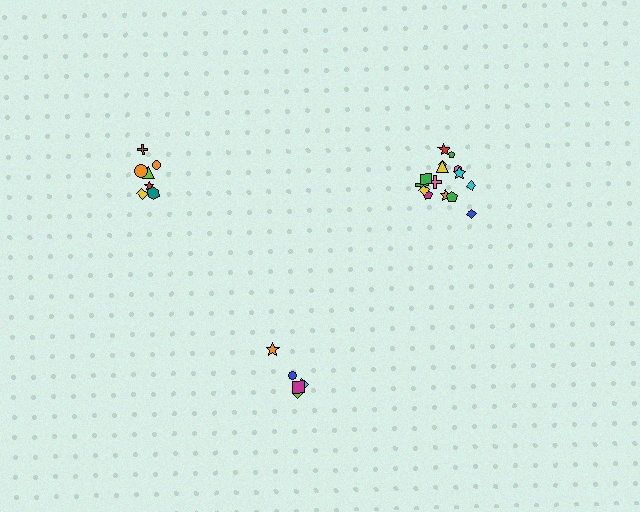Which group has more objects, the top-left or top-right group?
The top-right group.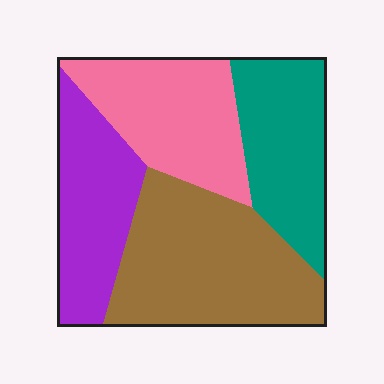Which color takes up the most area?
Brown, at roughly 35%.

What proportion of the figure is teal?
Teal covers 22% of the figure.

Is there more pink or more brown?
Brown.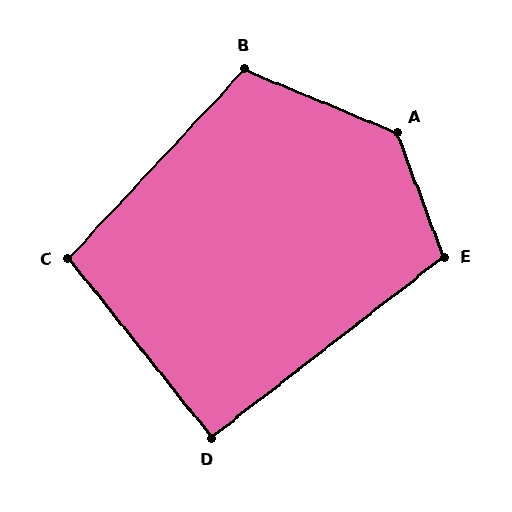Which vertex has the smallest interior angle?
D, at approximately 91 degrees.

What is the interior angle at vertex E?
Approximately 108 degrees (obtuse).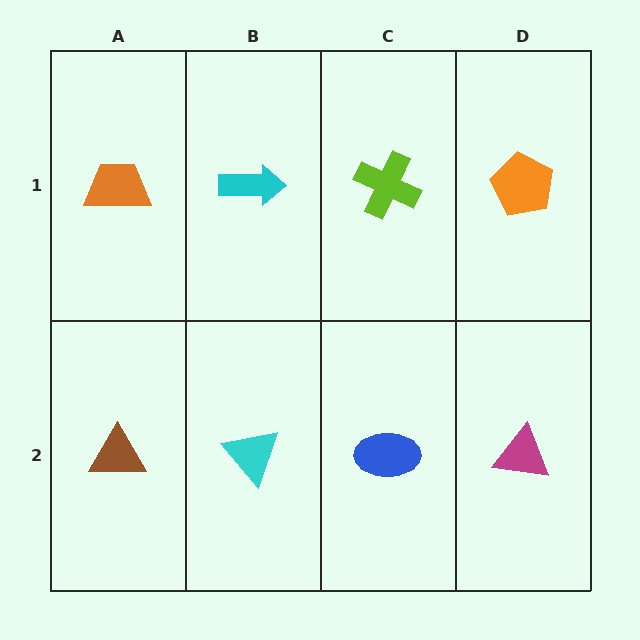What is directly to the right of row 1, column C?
An orange pentagon.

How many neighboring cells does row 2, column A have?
2.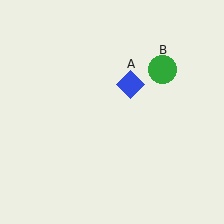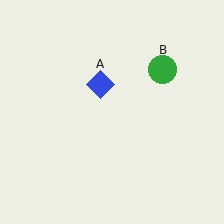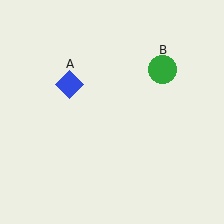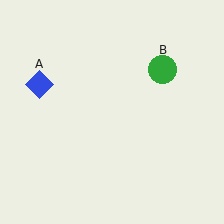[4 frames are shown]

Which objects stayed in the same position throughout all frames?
Green circle (object B) remained stationary.